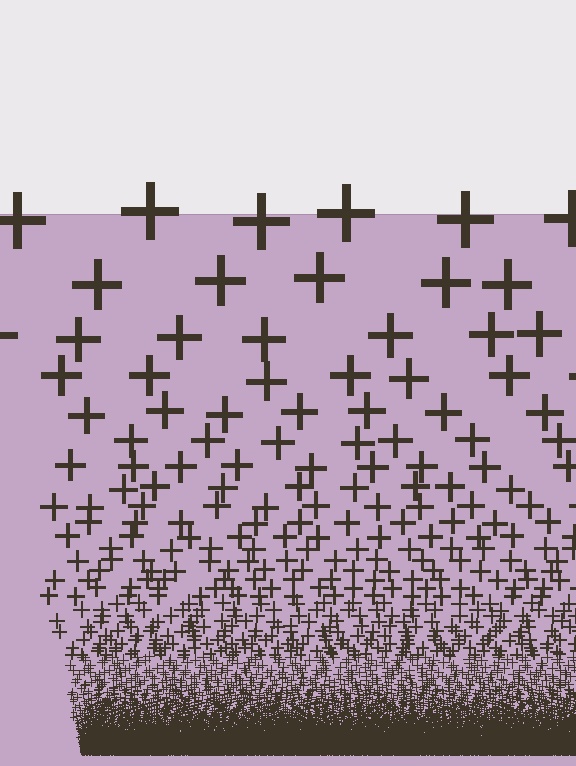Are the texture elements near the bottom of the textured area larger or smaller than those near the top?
Smaller. The gradient is inverted — elements near the bottom are smaller and denser.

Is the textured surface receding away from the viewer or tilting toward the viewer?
The surface appears to tilt toward the viewer. Texture elements get larger and sparser toward the top.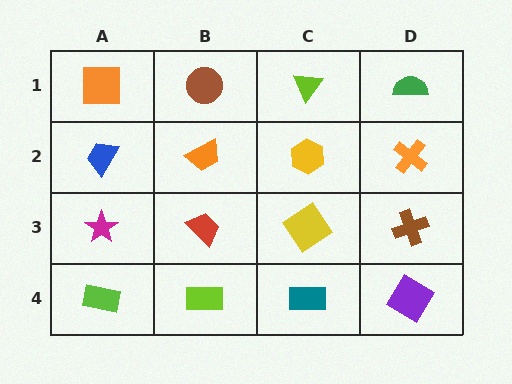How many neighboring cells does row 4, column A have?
2.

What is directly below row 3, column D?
A purple diamond.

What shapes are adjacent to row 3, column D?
An orange cross (row 2, column D), a purple diamond (row 4, column D), a yellow diamond (row 3, column C).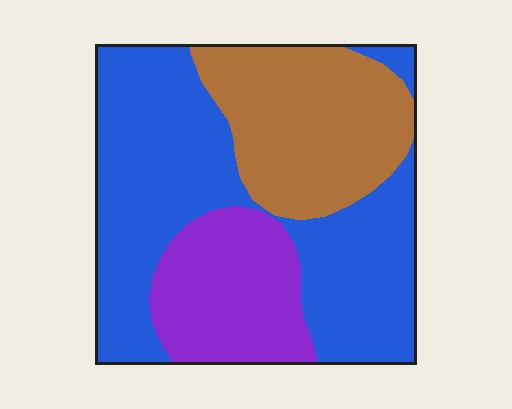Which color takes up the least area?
Purple, at roughly 20%.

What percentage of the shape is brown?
Brown covers 28% of the shape.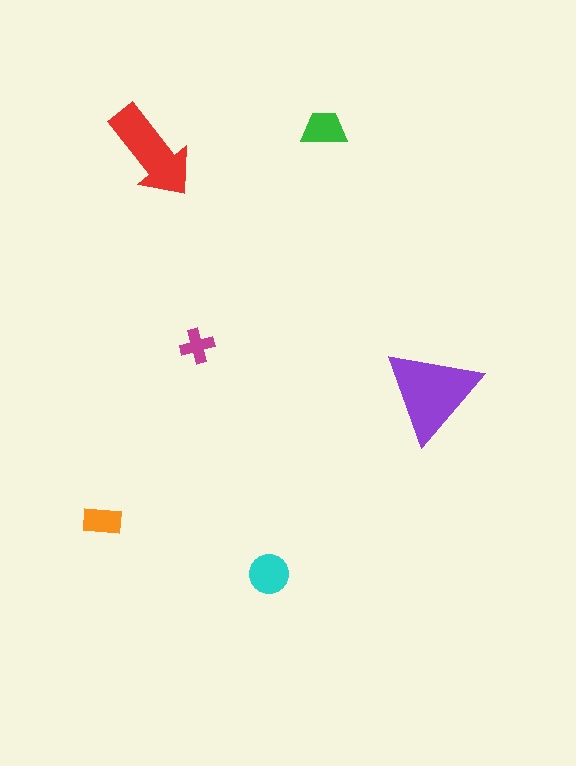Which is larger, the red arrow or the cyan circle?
The red arrow.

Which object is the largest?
The purple triangle.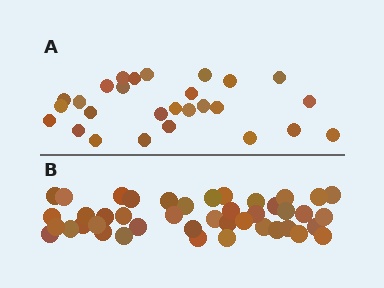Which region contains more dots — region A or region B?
Region B (the bottom region) has more dots.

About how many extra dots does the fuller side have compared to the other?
Region B has approximately 15 more dots than region A.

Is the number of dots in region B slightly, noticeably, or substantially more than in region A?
Region B has substantially more. The ratio is roughly 1.6 to 1.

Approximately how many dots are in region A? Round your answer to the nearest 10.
About 30 dots. (The exact count is 27, which rounds to 30.)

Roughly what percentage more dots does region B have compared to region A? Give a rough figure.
About 60% more.